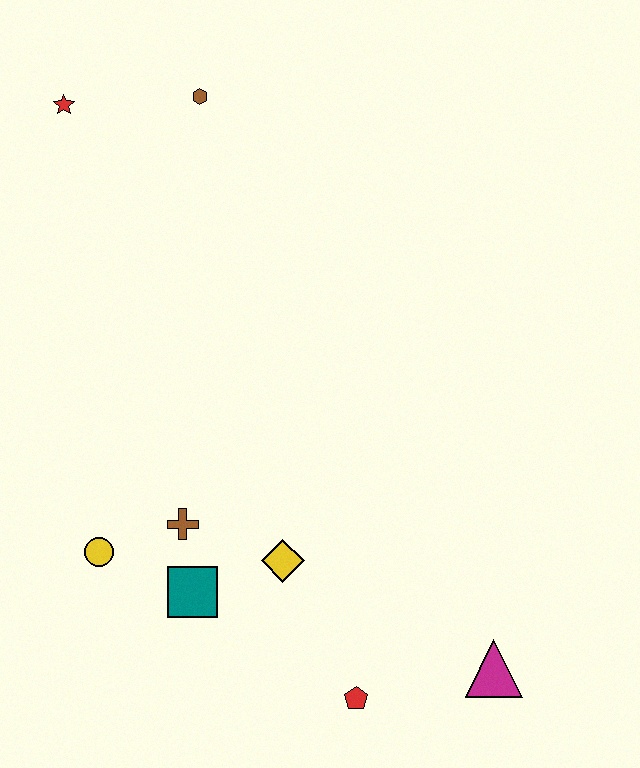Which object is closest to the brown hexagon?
The red star is closest to the brown hexagon.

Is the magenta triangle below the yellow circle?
Yes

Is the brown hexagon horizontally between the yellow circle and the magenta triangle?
Yes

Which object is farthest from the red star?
The magenta triangle is farthest from the red star.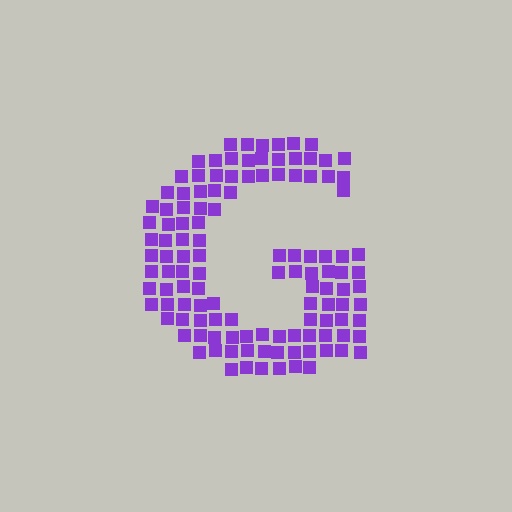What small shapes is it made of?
It is made of small squares.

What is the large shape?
The large shape is the letter G.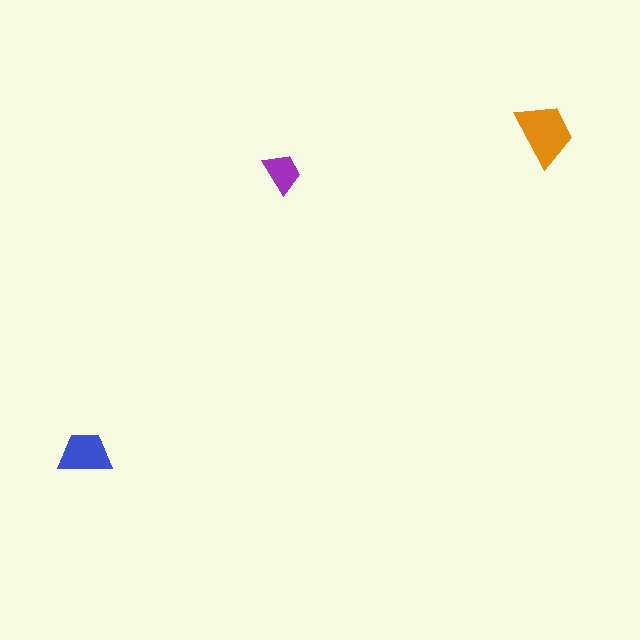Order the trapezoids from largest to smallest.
the orange one, the blue one, the purple one.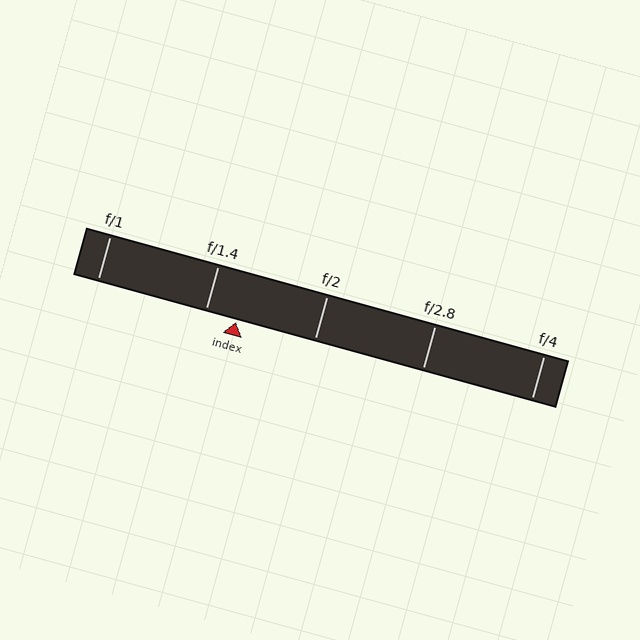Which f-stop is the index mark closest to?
The index mark is closest to f/1.4.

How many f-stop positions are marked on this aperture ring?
There are 5 f-stop positions marked.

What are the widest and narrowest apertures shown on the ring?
The widest aperture shown is f/1 and the narrowest is f/4.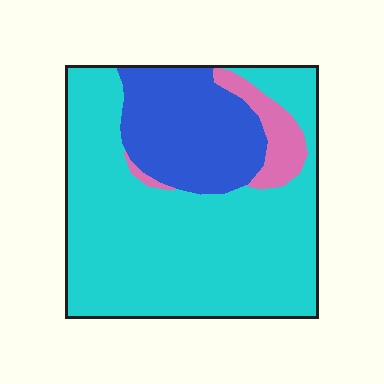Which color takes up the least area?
Pink, at roughly 5%.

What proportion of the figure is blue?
Blue takes up less than a quarter of the figure.